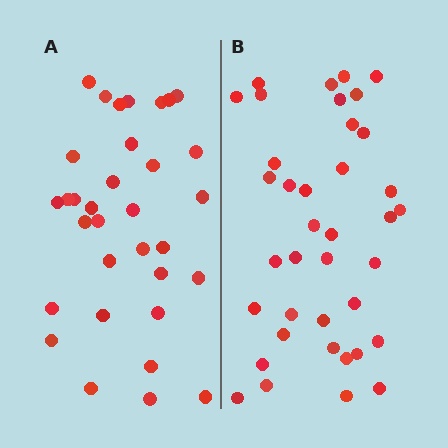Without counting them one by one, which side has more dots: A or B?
Region B (the right region) has more dots.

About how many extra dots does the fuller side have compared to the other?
Region B has about 5 more dots than region A.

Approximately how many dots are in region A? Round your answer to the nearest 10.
About 30 dots. (The exact count is 33, which rounds to 30.)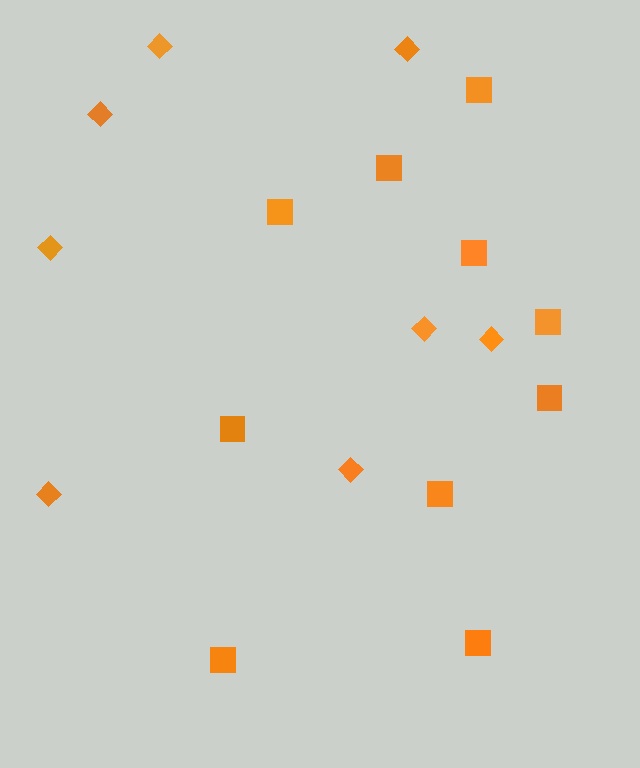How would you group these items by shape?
There are 2 groups: one group of diamonds (8) and one group of squares (10).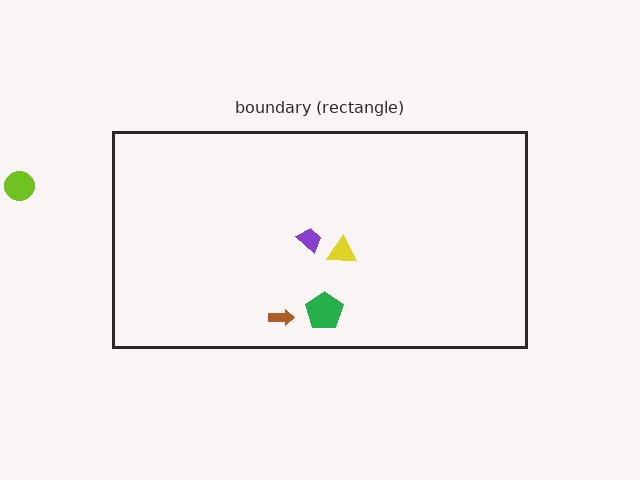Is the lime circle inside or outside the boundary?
Outside.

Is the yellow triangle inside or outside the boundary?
Inside.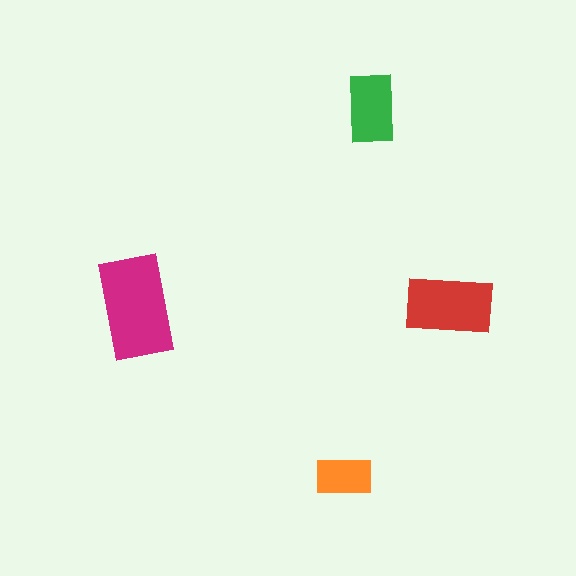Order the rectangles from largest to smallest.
the magenta one, the red one, the green one, the orange one.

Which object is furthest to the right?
The red rectangle is rightmost.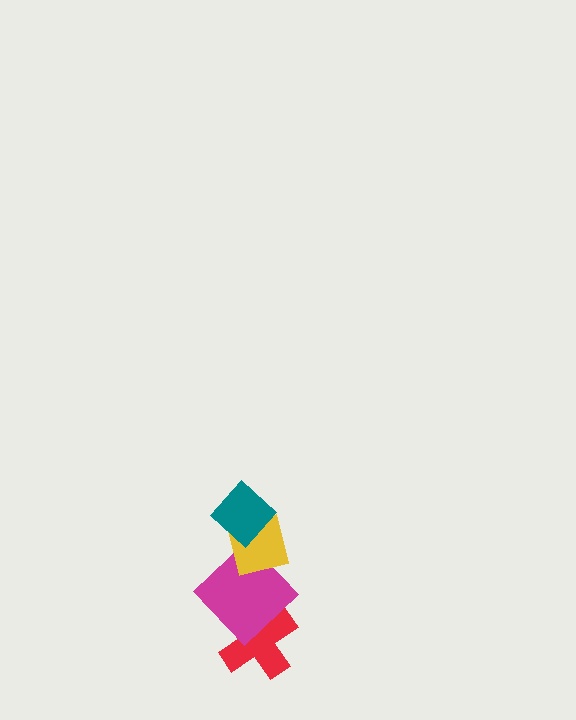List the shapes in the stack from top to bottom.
From top to bottom: the teal diamond, the yellow square, the magenta diamond, the red cross.